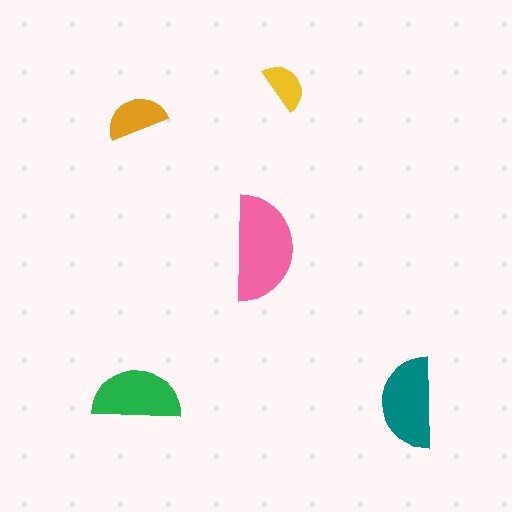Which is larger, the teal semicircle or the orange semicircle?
The teal one.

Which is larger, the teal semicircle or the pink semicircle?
The pink one.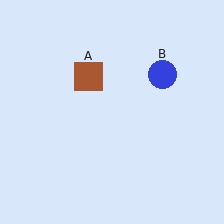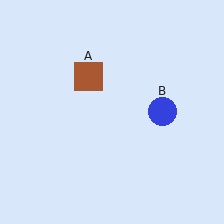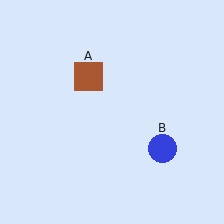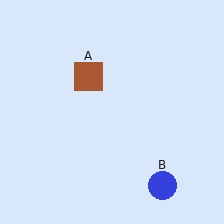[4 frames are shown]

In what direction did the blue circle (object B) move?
The blue circle (object B) moved down.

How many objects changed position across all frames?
1 object changed position: blue circle (object B).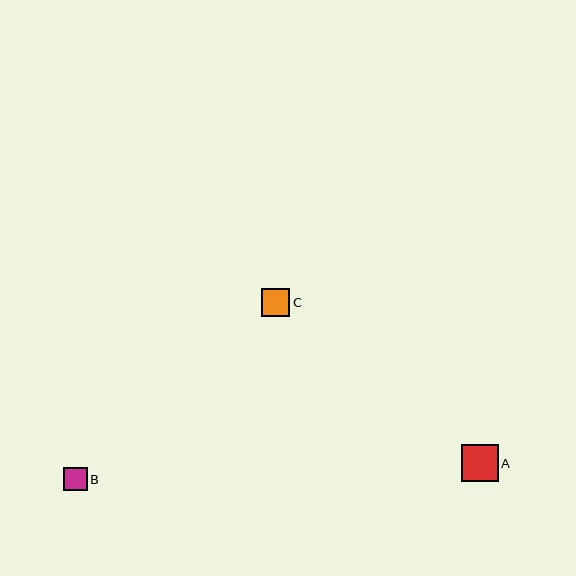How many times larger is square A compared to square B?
Square A is approximately 1.6 times the size of square B.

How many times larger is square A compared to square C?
Square A is approximately 1.3 times the size of square C.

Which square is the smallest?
Square B is the smallest with a size of approximately 24 pixels.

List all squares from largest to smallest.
From largest to smallest: A, C, B.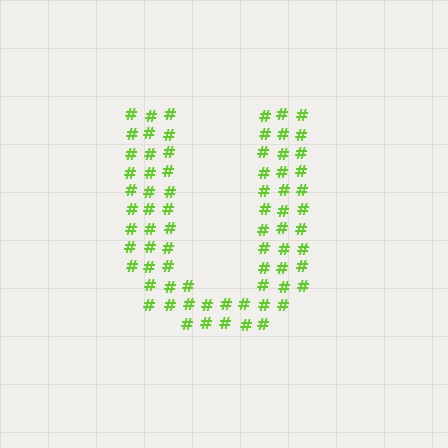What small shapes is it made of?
It is made of small hash symbols.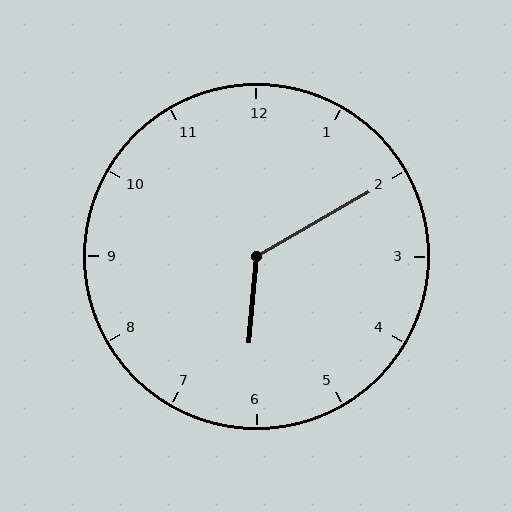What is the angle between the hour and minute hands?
Approximately 125 degrees.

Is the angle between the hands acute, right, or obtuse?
It is obtuse.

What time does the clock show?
6:10.